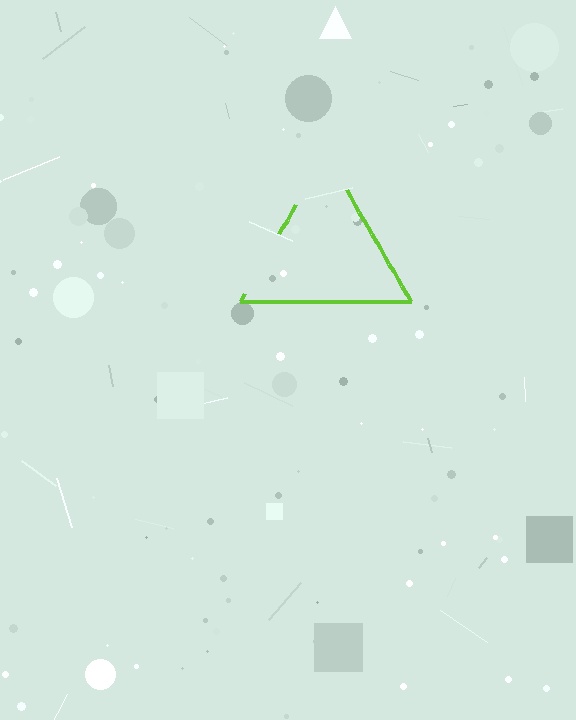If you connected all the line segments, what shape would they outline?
They would outline a triangle.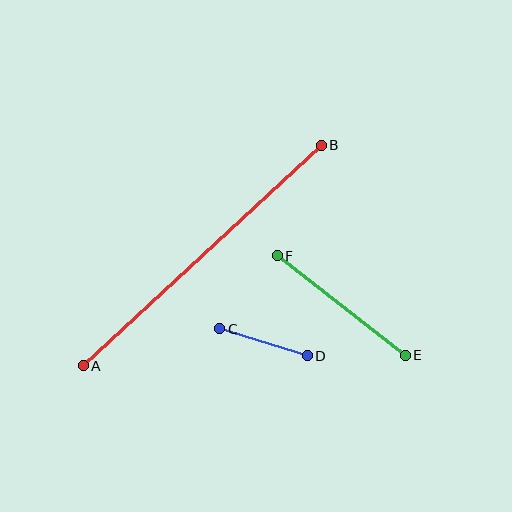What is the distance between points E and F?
The distance is approximately 162 pixels.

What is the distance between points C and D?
The distance is approximately 92 pixels.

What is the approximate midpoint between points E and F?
The midpoint is at approximately (341, 306) pixels.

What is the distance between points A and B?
The distance is approximately 324 pixels.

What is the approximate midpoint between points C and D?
The midpoint is at approximately (264, 342) pixels.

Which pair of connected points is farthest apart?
Points A and B are farthest apart.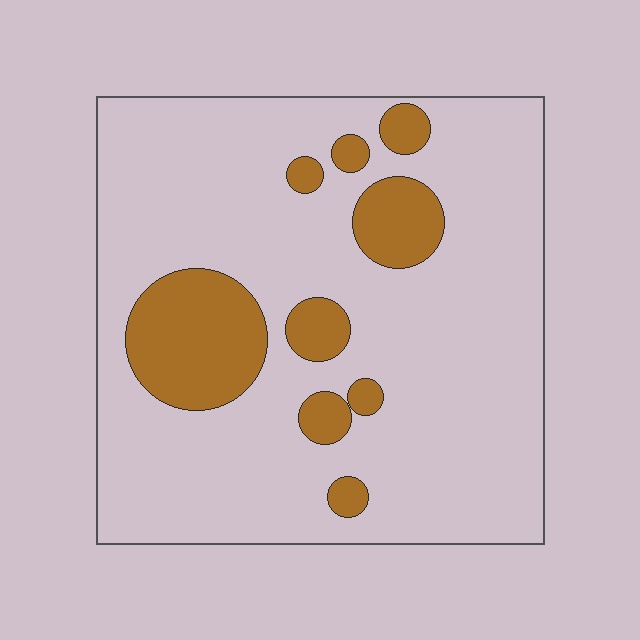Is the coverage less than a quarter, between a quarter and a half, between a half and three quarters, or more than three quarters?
Less than a quarter.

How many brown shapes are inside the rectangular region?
9.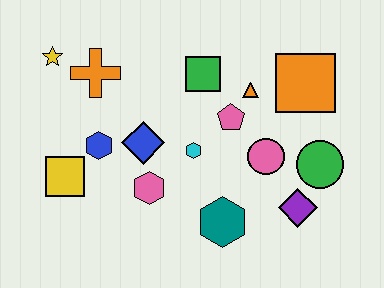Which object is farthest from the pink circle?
The yellow star is farthest from the pink circle.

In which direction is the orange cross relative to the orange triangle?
The orange cross is to the left of the orange triangle.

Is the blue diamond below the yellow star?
Yes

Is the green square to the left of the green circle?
Yes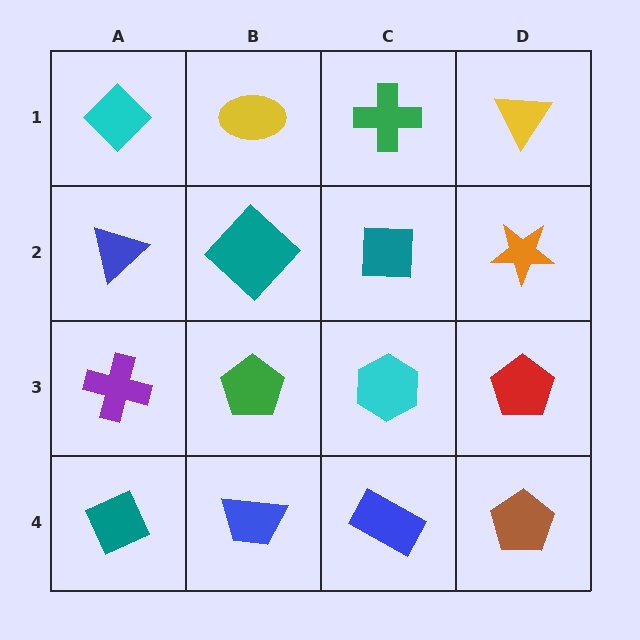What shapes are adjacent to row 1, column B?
A teal diamond (row 2, column B), a cyan diamond (row 1, column A), a green cross (row 1, column C).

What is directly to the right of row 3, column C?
A red pentagon.